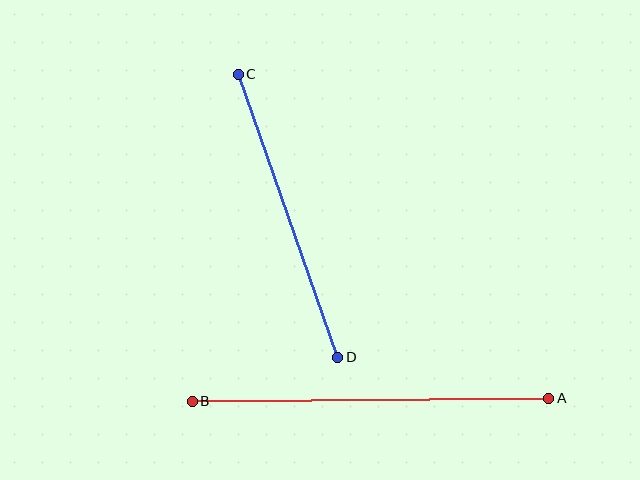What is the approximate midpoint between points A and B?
The midpoint is at approximately (370, 400) pixels.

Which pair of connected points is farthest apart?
Points A and B are farthest apart.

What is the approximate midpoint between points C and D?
The midpoint is at approximately (288, 216) pixels.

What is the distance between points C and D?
The distance is approximately 300 pixels.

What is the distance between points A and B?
The distance is approximately 357 pixels.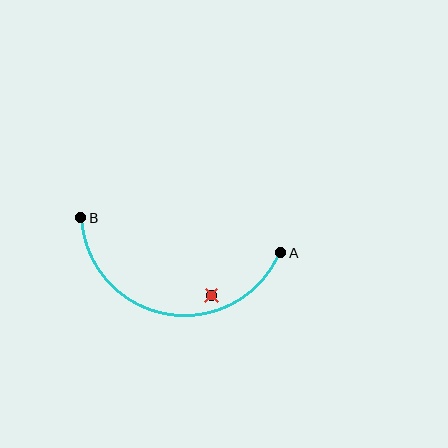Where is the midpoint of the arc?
The arc midpoint is the point on the curve farthest from the straight line joining A and B. It sits below that line.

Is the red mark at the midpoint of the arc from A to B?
No — the red mark does not lie on the arc at all. It sits slightly inside the curve.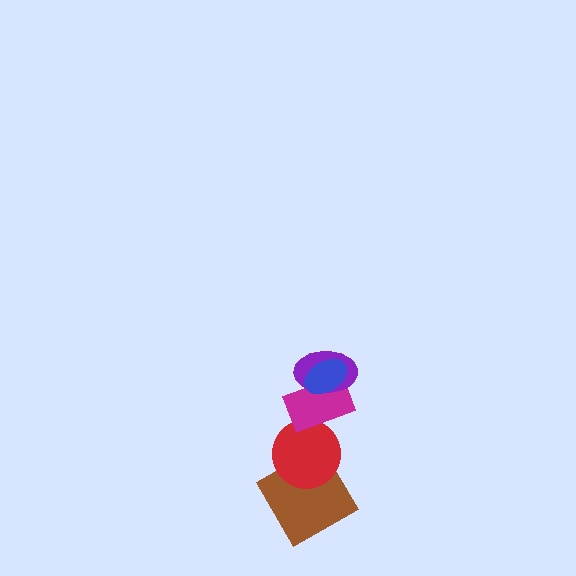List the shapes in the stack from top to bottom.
From top to bottom: the blue ellipse, the purple ellipse, the magenta rectangle, the red circle, the brown diamond.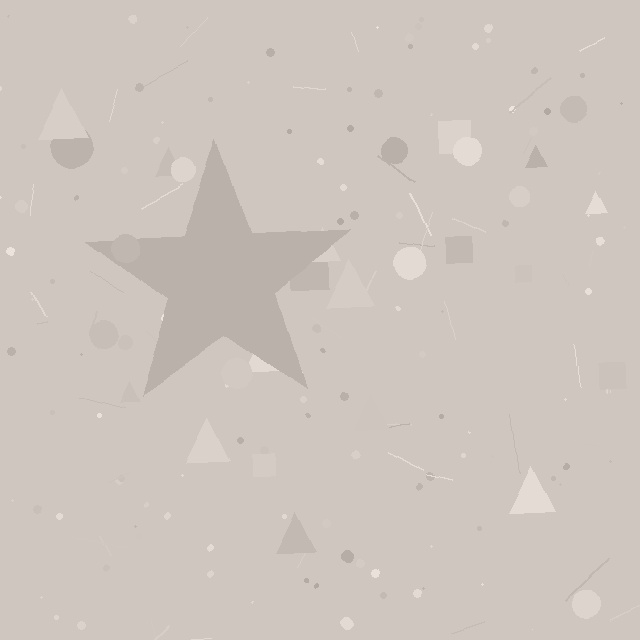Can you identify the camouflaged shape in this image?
The camouflaged shape is a star.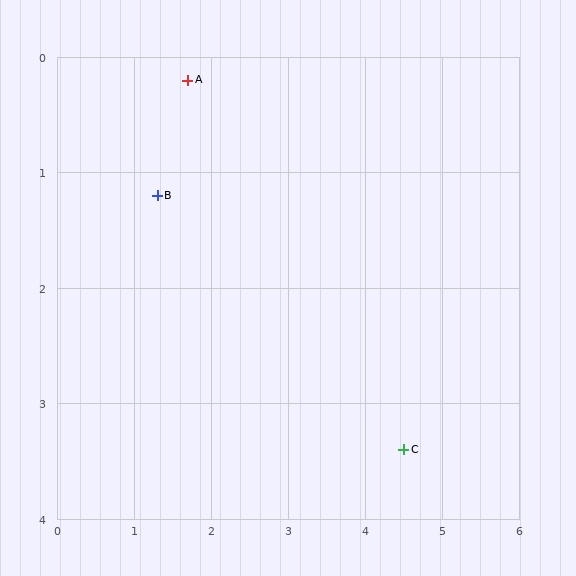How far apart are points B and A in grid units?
Points B and A are about 1.1 grid units apart.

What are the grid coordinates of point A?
Point A is at approximately (1.7, 0.2).